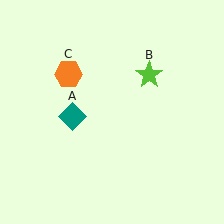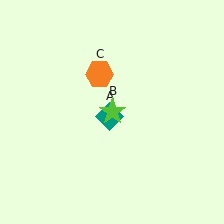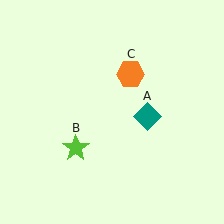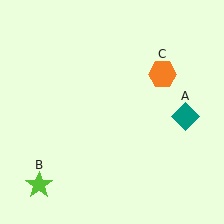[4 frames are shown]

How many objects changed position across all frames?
3 objects changed position: teal diamond (object A), lime star (object B), orange hexagon (object C).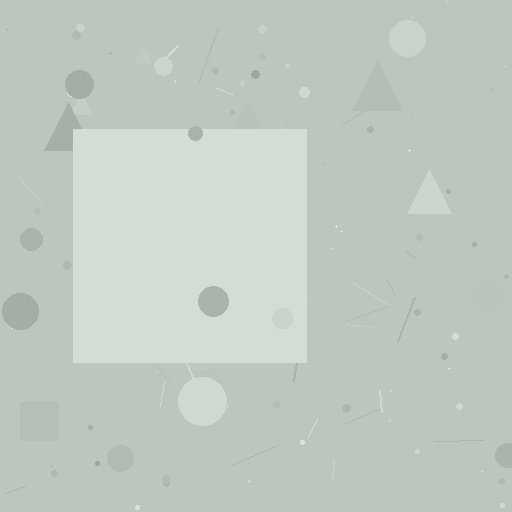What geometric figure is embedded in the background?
A square is embedded in the background.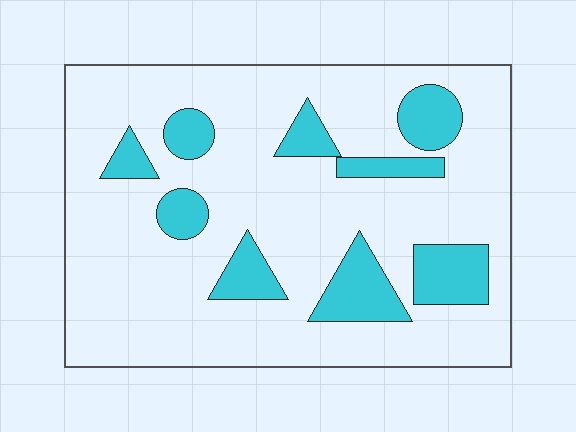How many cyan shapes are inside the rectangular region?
9.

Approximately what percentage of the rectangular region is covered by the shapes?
Approximately 20%.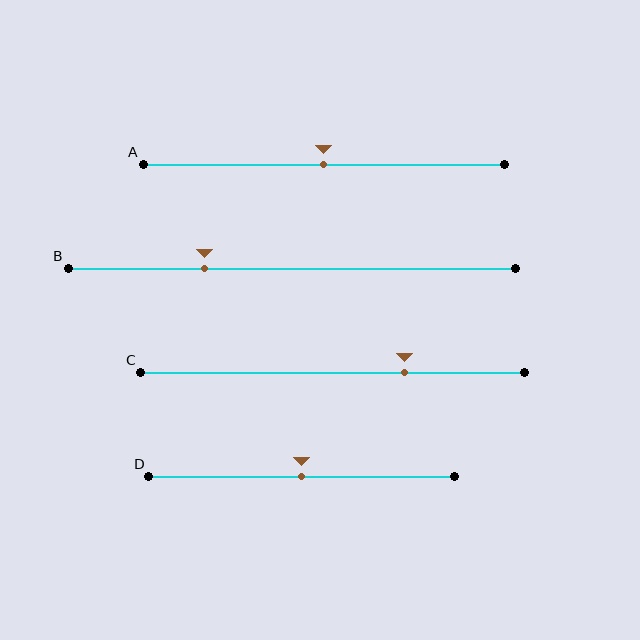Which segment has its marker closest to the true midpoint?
Segment A has its marker closest to the true midpoint.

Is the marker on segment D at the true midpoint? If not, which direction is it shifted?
Yes, the marker on segment D is at the true midpoint.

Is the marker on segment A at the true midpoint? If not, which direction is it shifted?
Yes, the marker on segment A is at the true midpoint.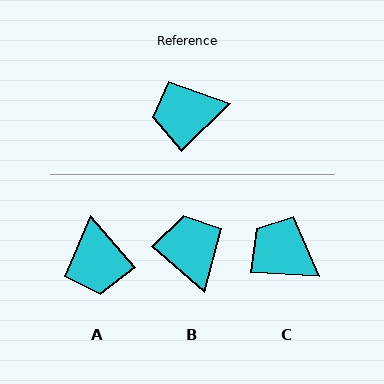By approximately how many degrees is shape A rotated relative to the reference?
Approximately 86 degrees counter-clockwise.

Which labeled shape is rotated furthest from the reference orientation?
A, about 86 degrees away.